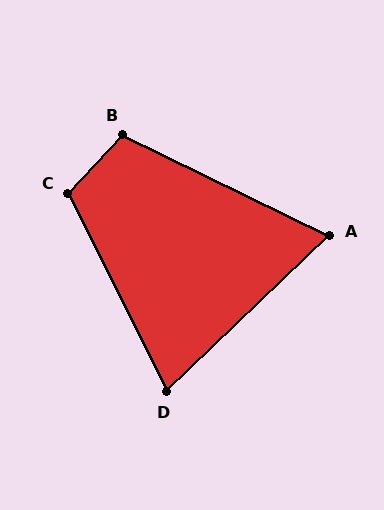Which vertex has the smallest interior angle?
A, at approximately 70 degrees.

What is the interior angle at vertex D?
Approximately 73 degrees (acute).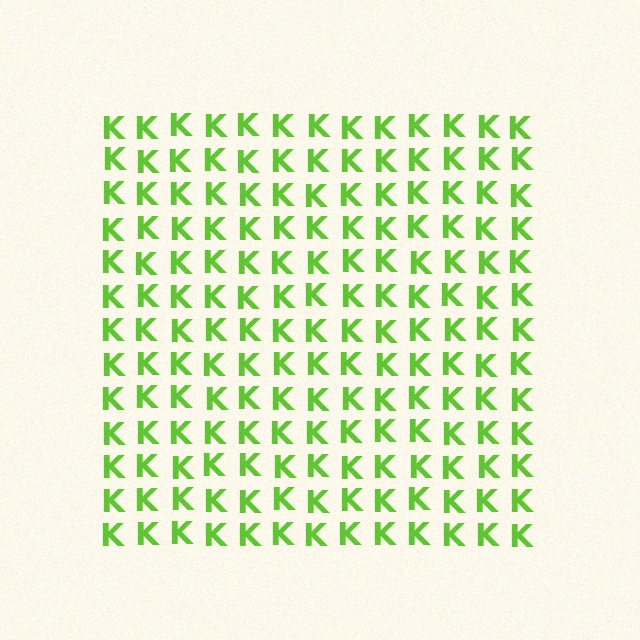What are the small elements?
The small elements are letter K's.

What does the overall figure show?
The overall figure shows a square.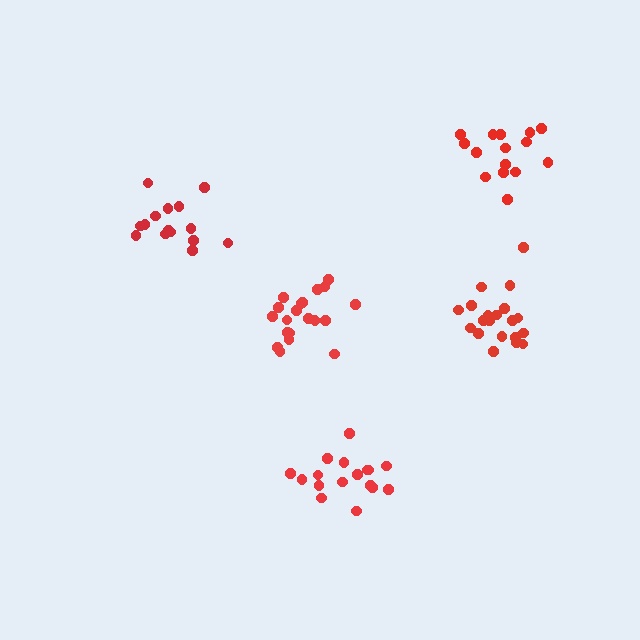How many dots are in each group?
Group 1: 15 dots, Group 2: 15 dots, Group 3: 17 dots, Group 4: 20 dots, Group 5: 20 dots (87 total).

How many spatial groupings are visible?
There are 5 spatial groupings.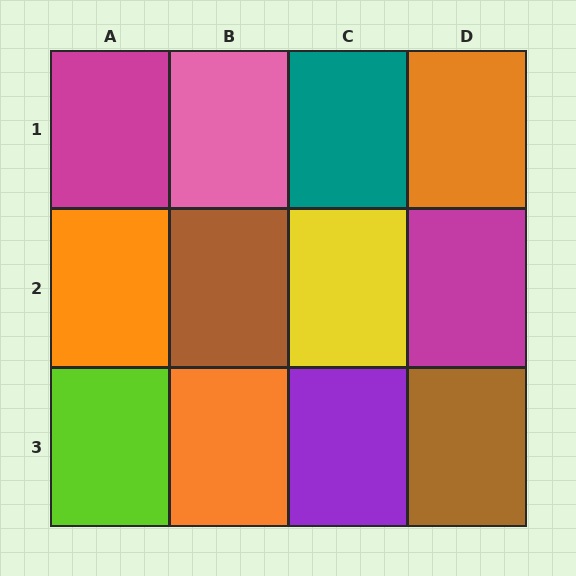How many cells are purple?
1 cell is purple.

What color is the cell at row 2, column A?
Orange.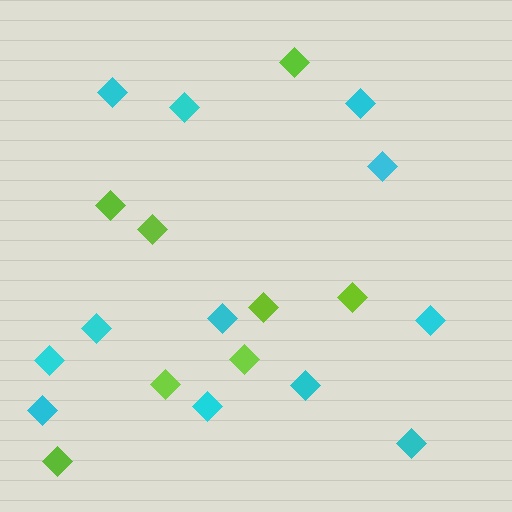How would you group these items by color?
There are 2 groups: one group of cyan diamonds (12) and one group of lime diamonds (8).